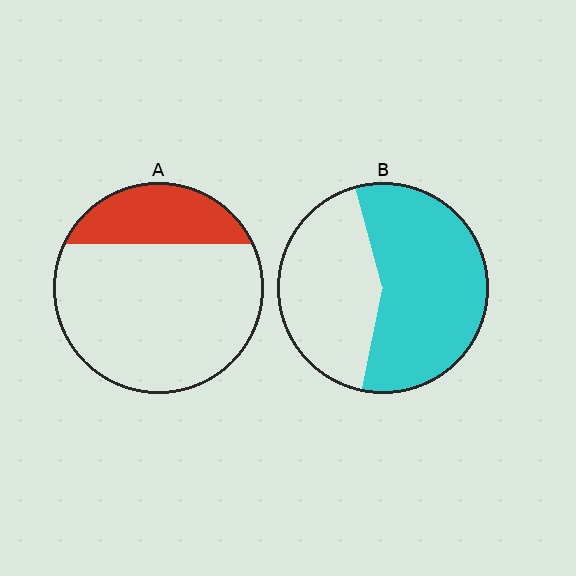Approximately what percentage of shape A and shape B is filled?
A is approximately 25% and B is approximately 60%.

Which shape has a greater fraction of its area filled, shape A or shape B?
Shape B.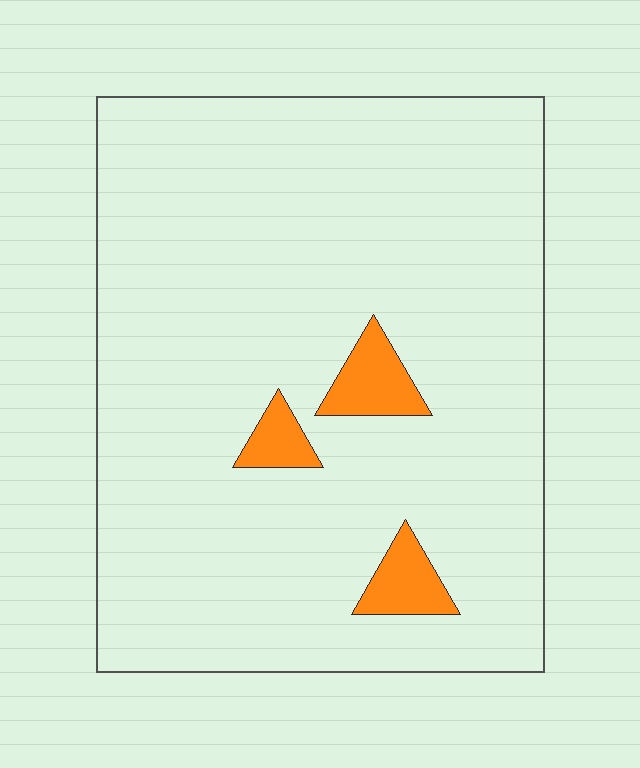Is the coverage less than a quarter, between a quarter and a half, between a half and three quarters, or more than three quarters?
Less than a quarter.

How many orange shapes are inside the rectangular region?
3.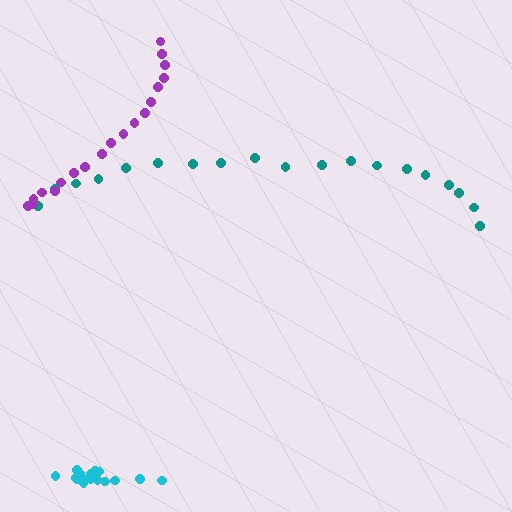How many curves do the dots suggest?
There are 3 distinct paths.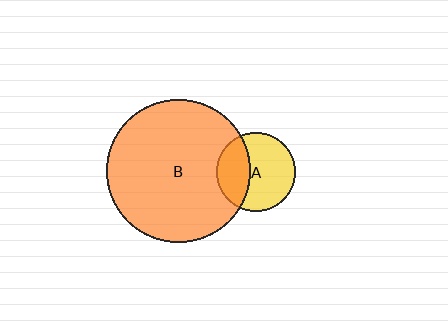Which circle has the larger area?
Circle B (orange).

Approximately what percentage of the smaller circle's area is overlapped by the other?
Approximately 35%.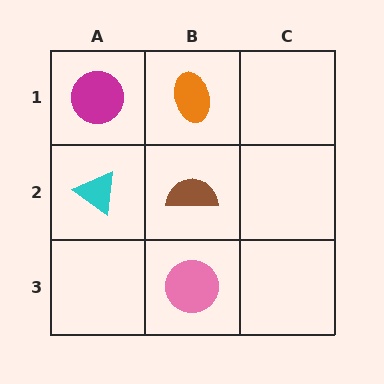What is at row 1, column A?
A magenta circle.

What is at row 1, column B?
An orange ellipse.